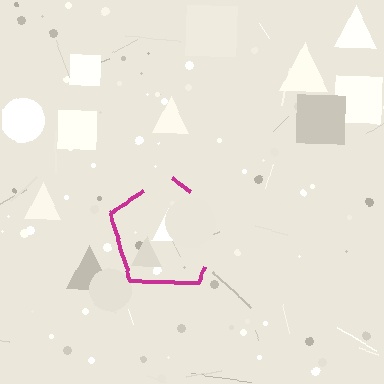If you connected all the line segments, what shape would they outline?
They would outline a pentagon.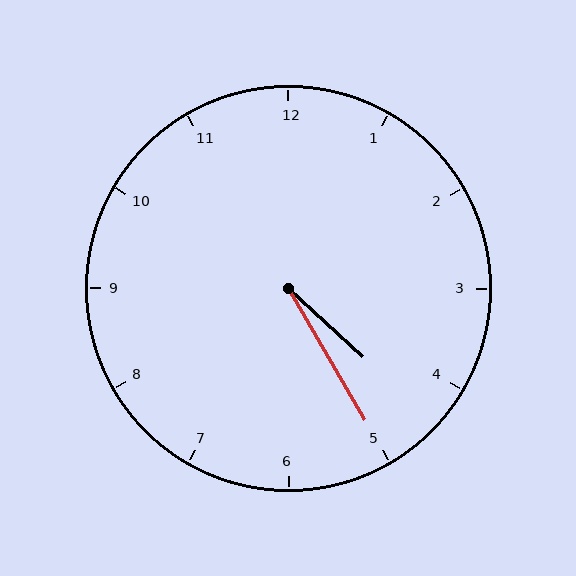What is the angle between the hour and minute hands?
Approximately 18 degrees.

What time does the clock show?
4:25.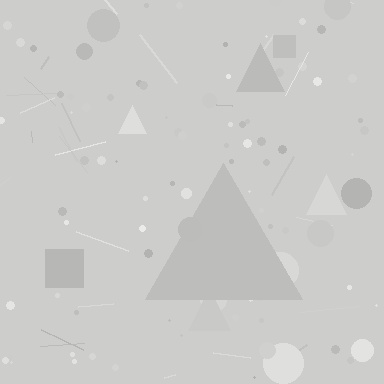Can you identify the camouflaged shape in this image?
The camouflaged shape is a triangle.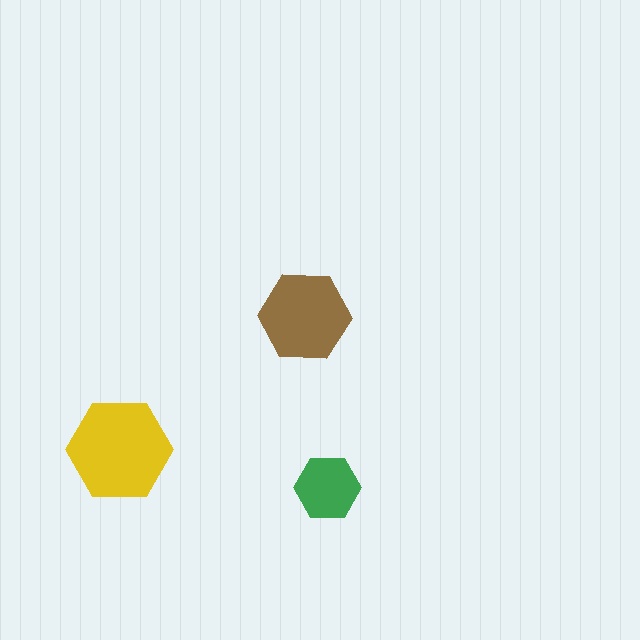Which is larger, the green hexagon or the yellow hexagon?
The yellow one.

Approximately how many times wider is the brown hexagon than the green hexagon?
About 1.5 times wider.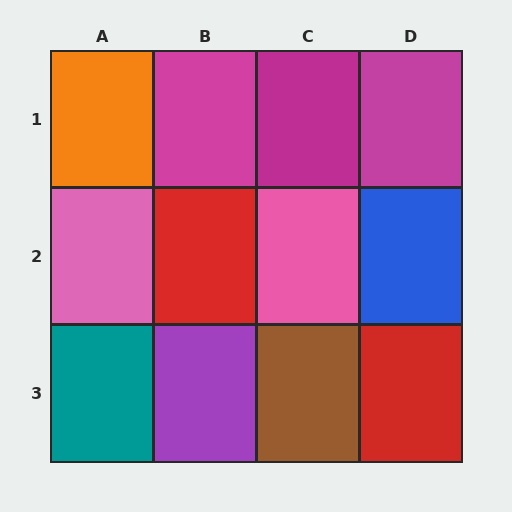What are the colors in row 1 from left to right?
Orange, magenta, magenta, magenta.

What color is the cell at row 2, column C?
Pink.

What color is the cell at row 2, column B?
Red.